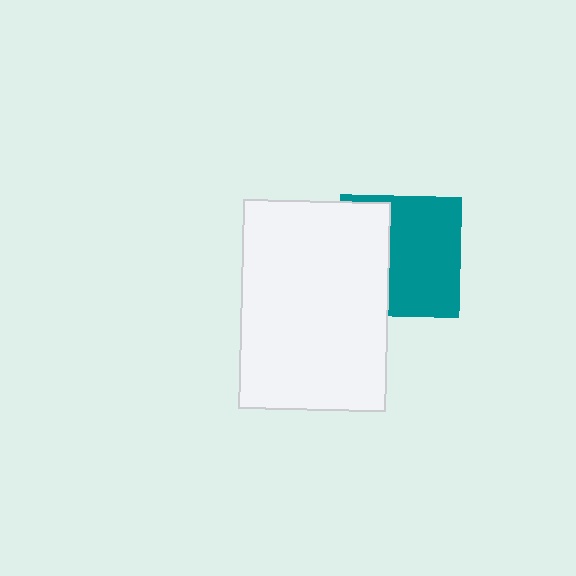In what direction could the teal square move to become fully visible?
The teal square could move right. That would shift it out from behind the white rectangle entirely.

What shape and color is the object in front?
The object in front is a white rectangle.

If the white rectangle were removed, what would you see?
You would see the complete teal square.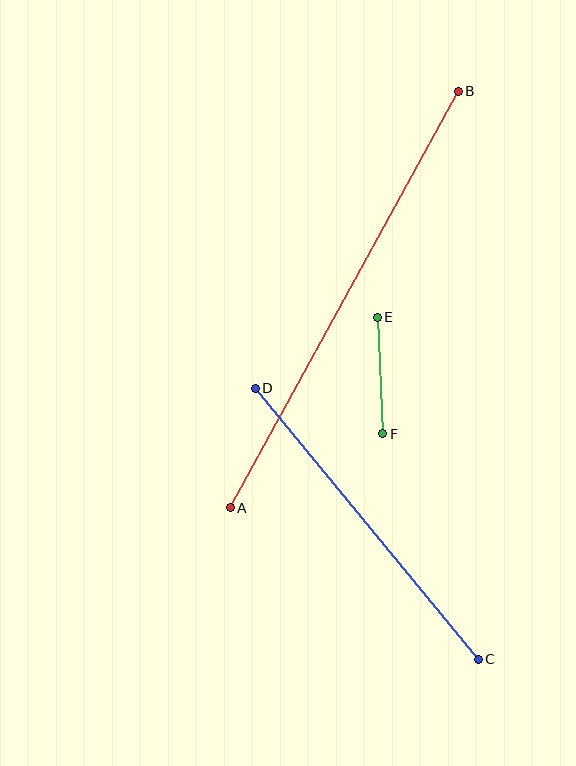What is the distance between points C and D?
The distance is approximately 351 pixels.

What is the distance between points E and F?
The distance is approximately 117 pixels.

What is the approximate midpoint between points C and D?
The midpoint is at approximately (367, 524) pixels.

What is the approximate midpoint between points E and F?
The midpoint is at approximately (380, 376) pixels.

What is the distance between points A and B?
The distance is approximately 475 pixels.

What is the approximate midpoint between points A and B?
The midpoint is at approximately (344, 299) pixels.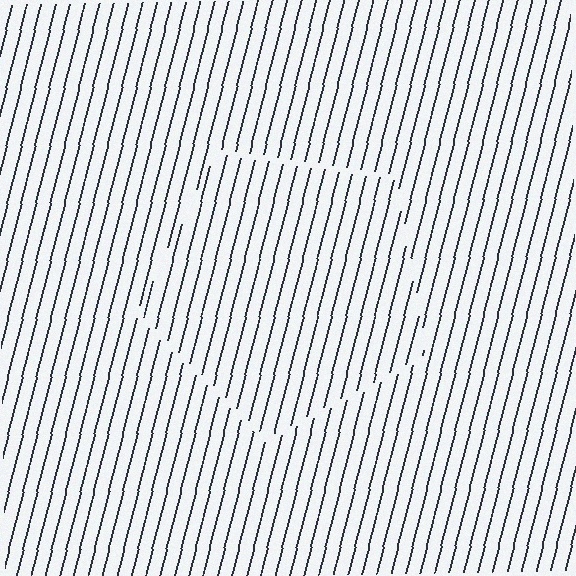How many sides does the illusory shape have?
5 sides — the line-ends trace a pentagon.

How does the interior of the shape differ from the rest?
The interior of the shape contains the same grating, shifted by half a period — the contour is defined by the phase discontinuity where line-ends from the inner and outer gratings abut.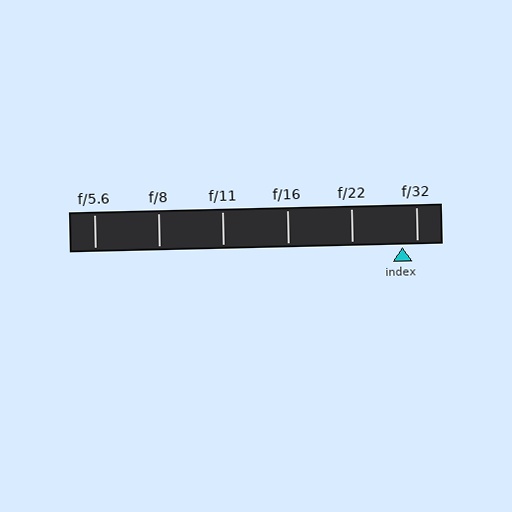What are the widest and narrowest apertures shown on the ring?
The widest aperture shown is f/5.6 and the narrowest is f/32.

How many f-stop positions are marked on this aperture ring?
There are 6 f-stop positions marked.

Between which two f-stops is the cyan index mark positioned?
The index mark is between f/22 and f/32.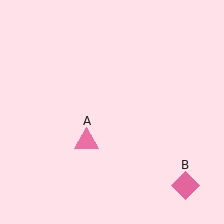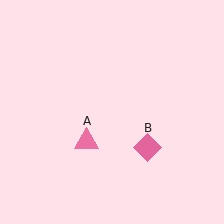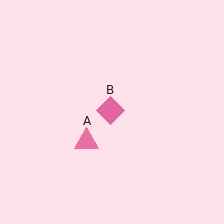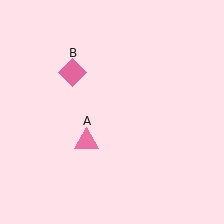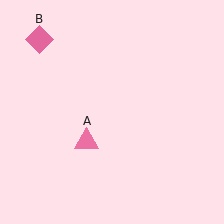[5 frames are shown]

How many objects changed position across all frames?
1 object changed position: pink diamond (object B).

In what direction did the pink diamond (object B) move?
The pink diamond (object B) moved up and to the left.